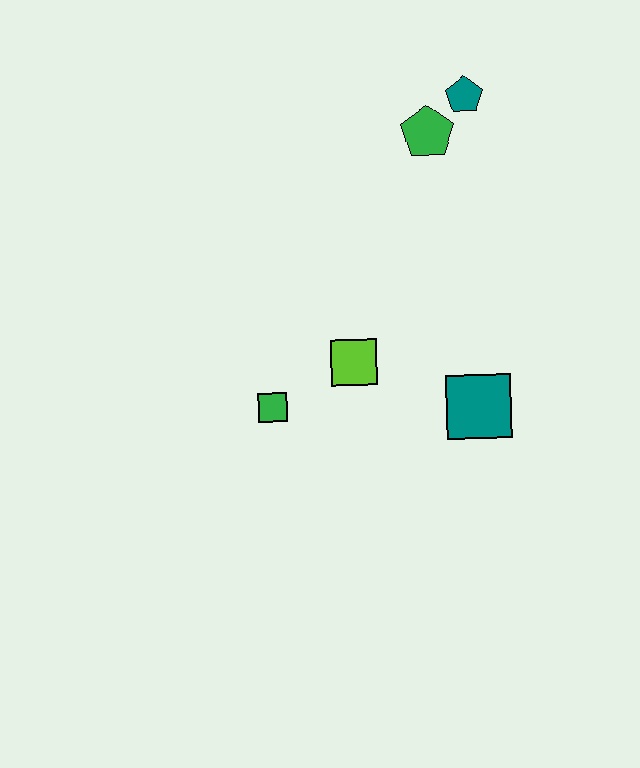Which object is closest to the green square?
The lime square is closest to the green square.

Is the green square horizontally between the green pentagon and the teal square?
No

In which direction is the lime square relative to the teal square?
The lime square is to the left of the teal square.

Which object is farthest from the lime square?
The teal pentagon is farthest from the lime square.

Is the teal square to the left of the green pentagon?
No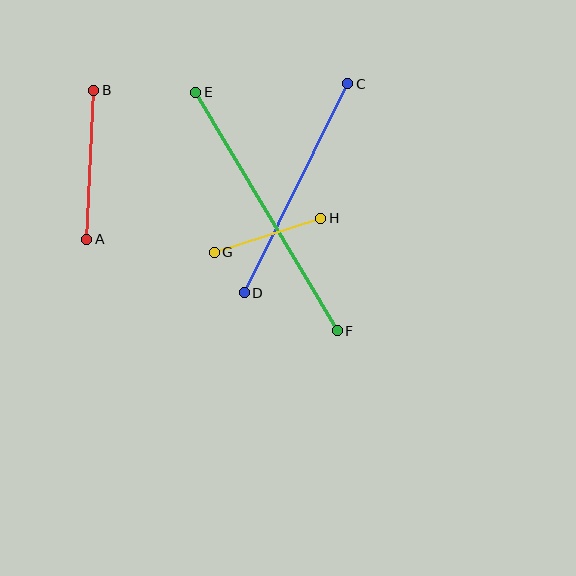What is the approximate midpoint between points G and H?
The midpoint is at approximately (267, 235) pixels.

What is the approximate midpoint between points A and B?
The midpoint is at approximately (90, 165) pixels.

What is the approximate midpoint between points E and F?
The midpoint is at approximately (266, 211) pixels.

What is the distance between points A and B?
The distance is approximately 149 pixels.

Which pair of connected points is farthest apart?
Points E and F are farthest apart.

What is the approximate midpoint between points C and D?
The midpoint is at approximately (296, 188) pixels.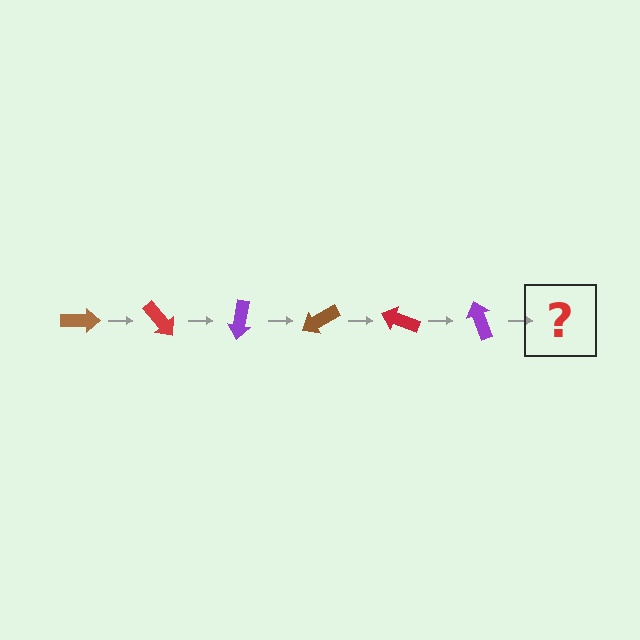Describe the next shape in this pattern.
It should be a brown arrow, rotated 300 degrees from the start.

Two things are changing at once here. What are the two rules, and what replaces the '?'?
The two rules are that it rotates 50 degrees each step and the color cycles through brown, red, and purple. The '?' should be a brown arrow, rotated 300 degrees from the start.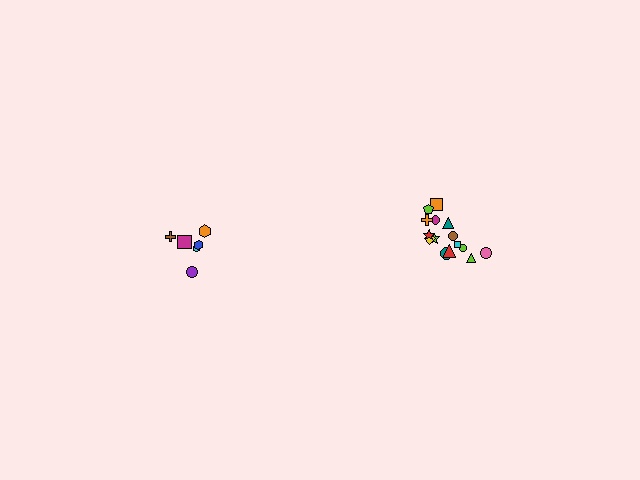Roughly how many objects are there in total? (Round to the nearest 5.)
Roughly 20 objects in total.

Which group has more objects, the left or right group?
The right group.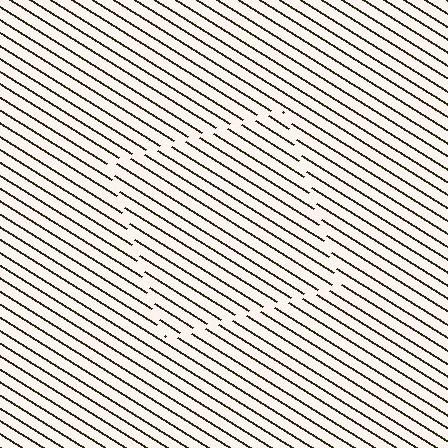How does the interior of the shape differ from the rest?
The interior of the shape contains the same grating, shifted by half a period — the contour is defined by the phase discontinuity where line-ends from the inner and outer gratings abut.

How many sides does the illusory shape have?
4 sides — the line-ends trace a square.